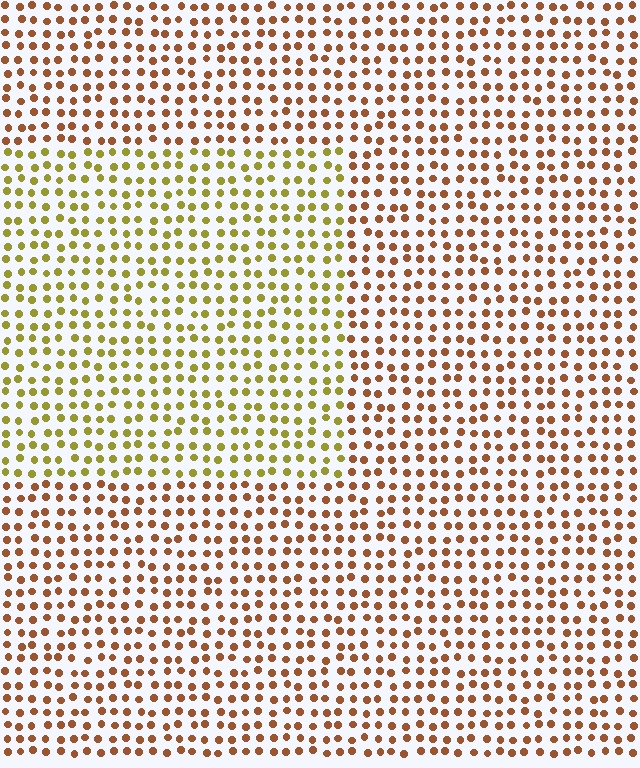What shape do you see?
I see a rectangle.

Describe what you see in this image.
The image is filled with small brown elements in a uniform arrangement. A rectangle-shaped region is visible where the elements are tinted to a slightly different hue, forming a subtle color boundary.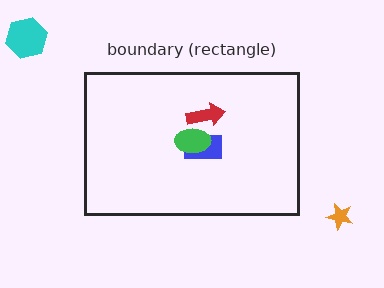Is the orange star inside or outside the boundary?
Outside.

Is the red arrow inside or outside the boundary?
Inside.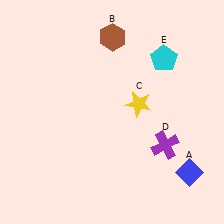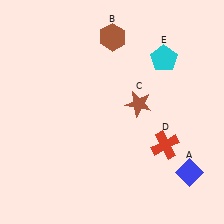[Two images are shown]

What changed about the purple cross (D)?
In Image 1, D is purple. In Image 2, it changed to red.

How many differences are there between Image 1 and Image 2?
There are 2 differences between the two images.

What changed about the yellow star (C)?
In Image 1, C is yellow. In Image 2, it changed to brown.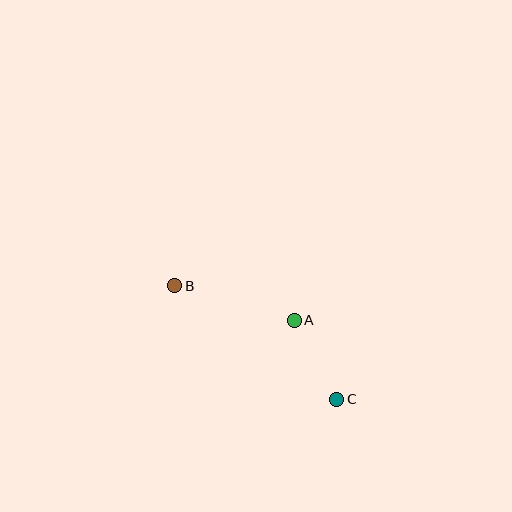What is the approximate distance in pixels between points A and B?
The distance between A and B is approximately 124 pixels.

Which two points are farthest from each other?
Points B and C are farthest from each other.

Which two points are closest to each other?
Points A and C are closest to each other.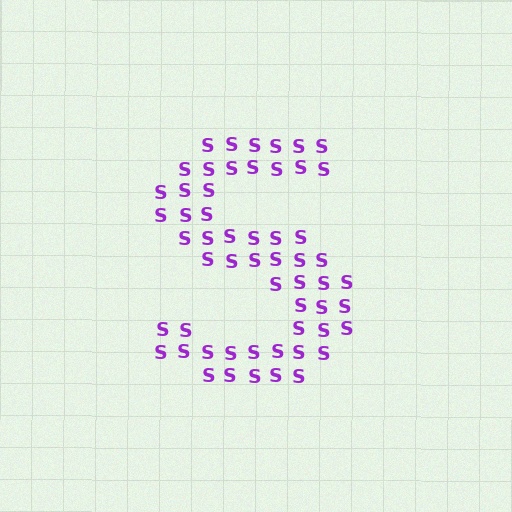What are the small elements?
The small elements are letter S's.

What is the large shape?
The large shape is the letter S.